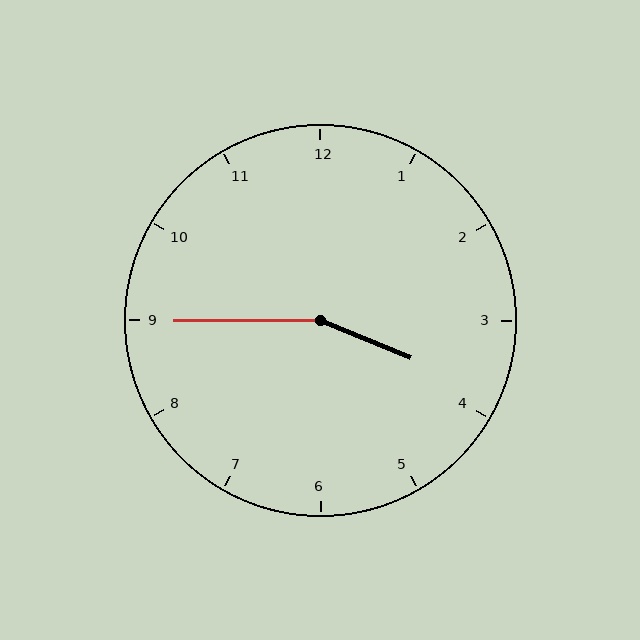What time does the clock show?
3:45.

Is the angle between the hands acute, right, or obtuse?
It is obtuse.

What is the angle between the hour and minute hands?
Approximately 158 degrees.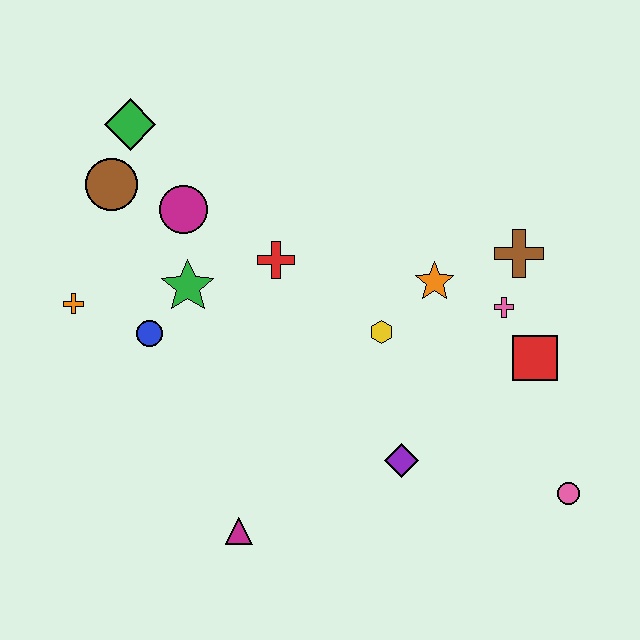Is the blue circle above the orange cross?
No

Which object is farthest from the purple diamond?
The green diamond is farthest from the purple diamond.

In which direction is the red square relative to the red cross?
The red square is to the right of the red cross.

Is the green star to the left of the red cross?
Yes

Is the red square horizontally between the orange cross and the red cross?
No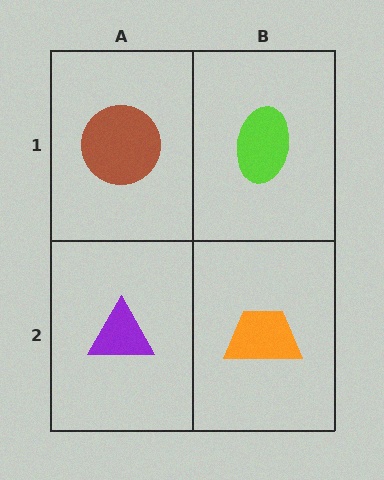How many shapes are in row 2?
2 shapes.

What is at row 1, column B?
A lime ellipse.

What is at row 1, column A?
A brown circle.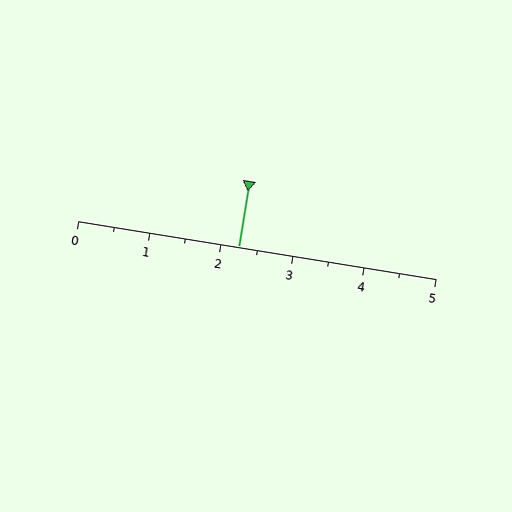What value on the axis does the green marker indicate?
The marker indicates approximately 2.2.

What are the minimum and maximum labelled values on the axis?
The axis runs from 0 to 5.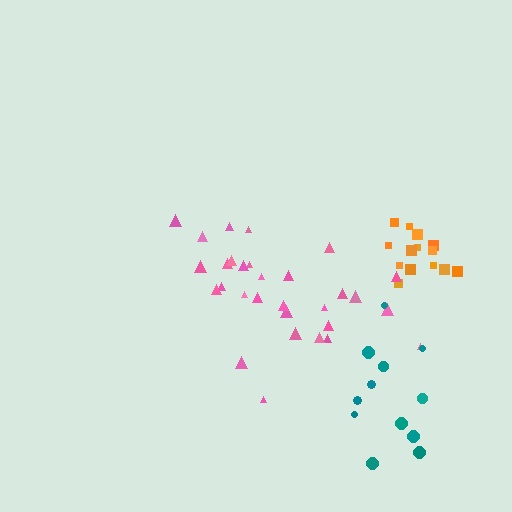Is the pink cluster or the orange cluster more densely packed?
Orange.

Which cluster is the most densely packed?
Orange.